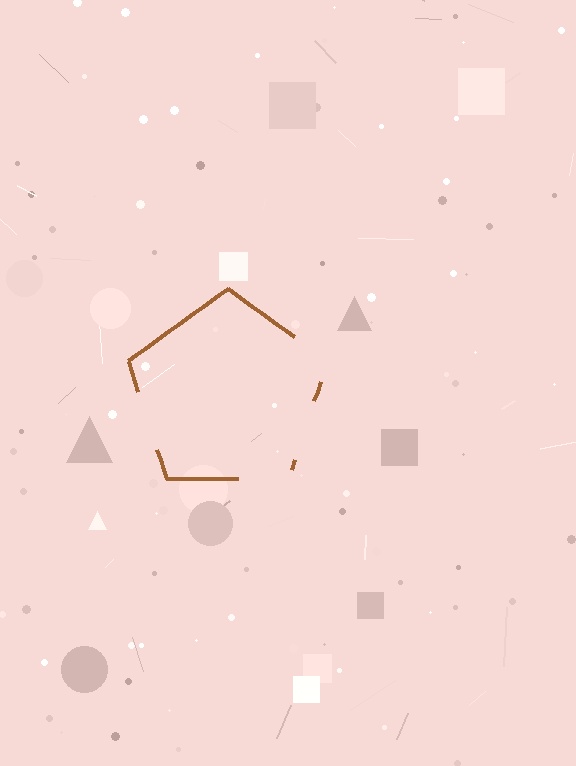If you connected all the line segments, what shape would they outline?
They would outline a pentagon.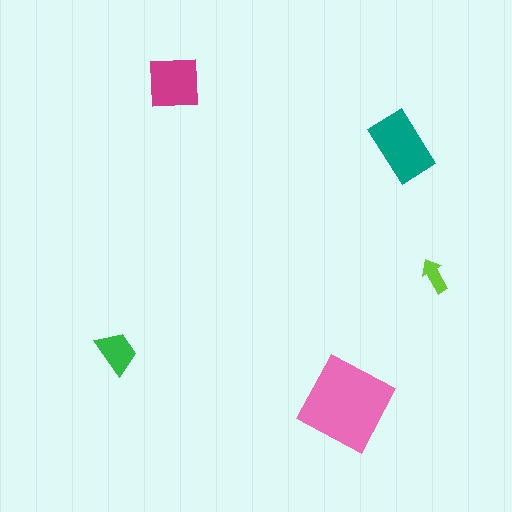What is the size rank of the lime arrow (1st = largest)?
5th.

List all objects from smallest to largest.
The lime arrow, the green trapezoid, the magenta square, the teal rectangle, the pink square.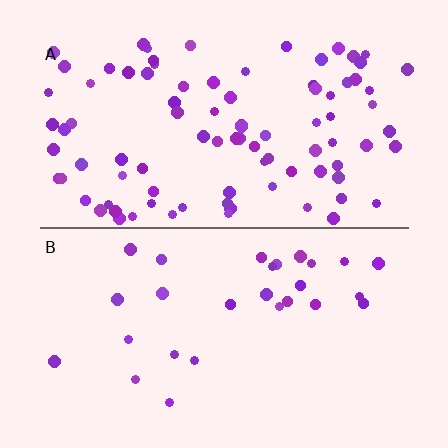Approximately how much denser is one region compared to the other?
Approximately 3.2× — region A over region B.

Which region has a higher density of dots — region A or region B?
A (the top).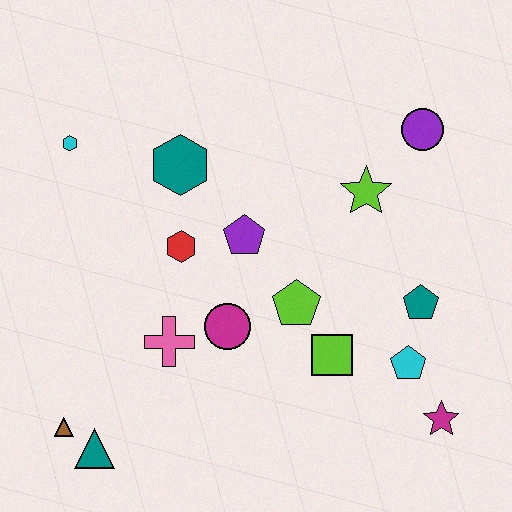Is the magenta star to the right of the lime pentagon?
Yes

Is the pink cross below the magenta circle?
Yes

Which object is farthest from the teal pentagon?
The cyan hexagon is farthest from the teal pentagon.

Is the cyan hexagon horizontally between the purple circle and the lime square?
No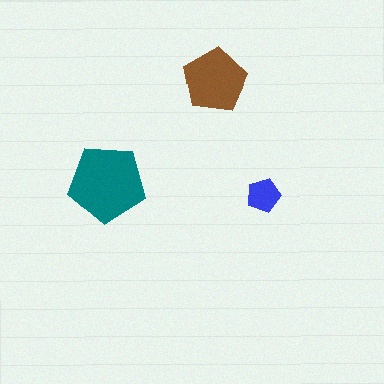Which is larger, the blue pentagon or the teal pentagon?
The teal one.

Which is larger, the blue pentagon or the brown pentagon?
The brown one.